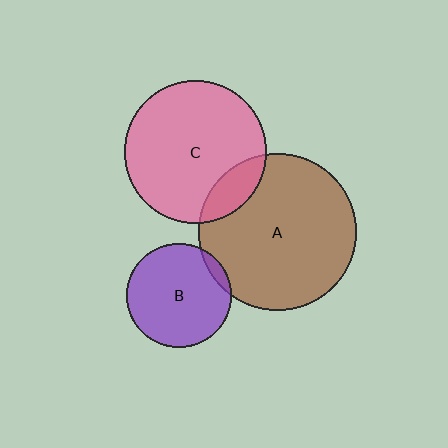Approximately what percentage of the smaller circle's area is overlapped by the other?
Approximately 15%.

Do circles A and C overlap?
Yes.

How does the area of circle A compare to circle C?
Approximately 1.2 times.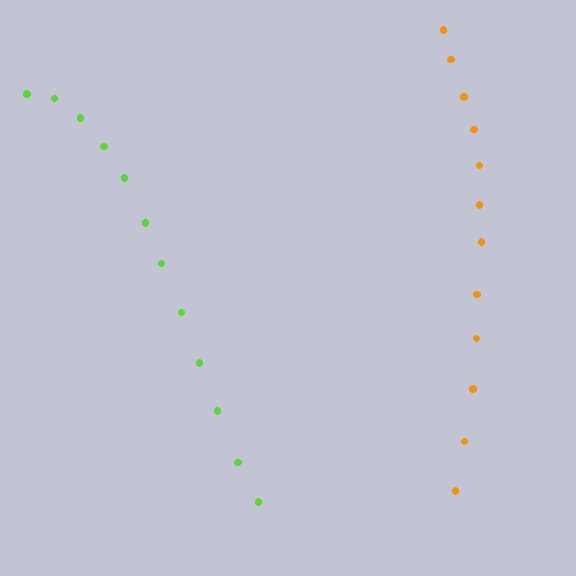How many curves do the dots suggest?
There are 2 distinct paths.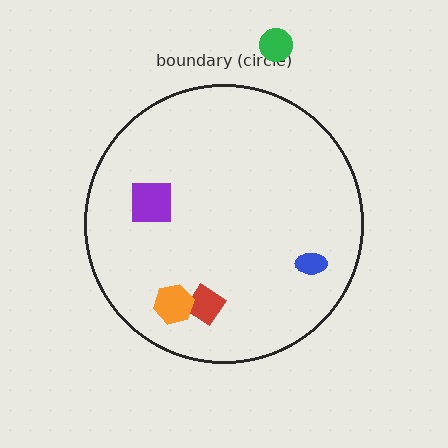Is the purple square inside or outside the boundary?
Inside.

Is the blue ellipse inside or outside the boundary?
Inside.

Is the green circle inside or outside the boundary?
Outside.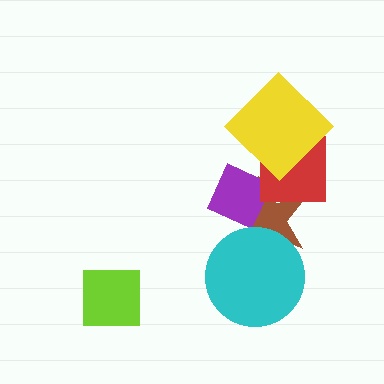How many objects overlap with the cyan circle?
1 object overlaps with the cyan circle.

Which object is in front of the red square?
The yellow diamond is in front of the red square.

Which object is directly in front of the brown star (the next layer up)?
The purple diamond is directly in front of the brown star.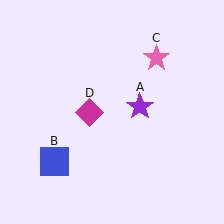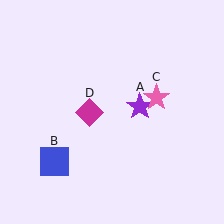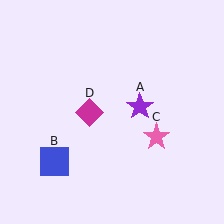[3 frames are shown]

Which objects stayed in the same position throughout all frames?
Purple star (object A) and blue square (object B) and magenta diamond (object D) remained stationary.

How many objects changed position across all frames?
1 object changed position: pink star (object C).